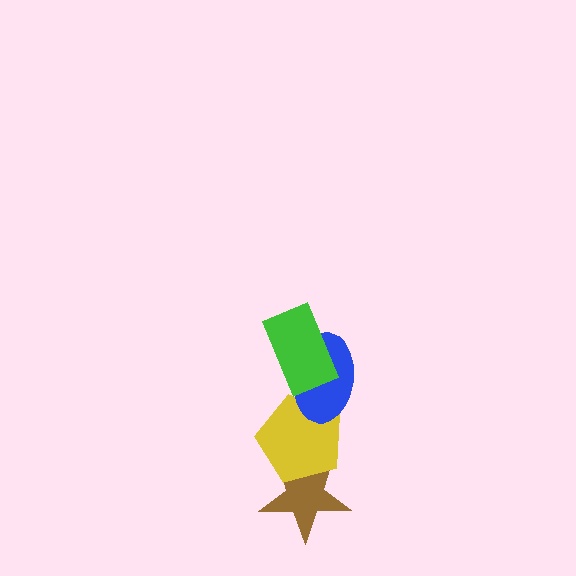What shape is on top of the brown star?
The yellow pentagon is on top of the brown star.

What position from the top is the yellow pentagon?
The yellow pentagon is 3rd from the top.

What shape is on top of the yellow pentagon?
The blue ellipse is on top of the yellow pentagon.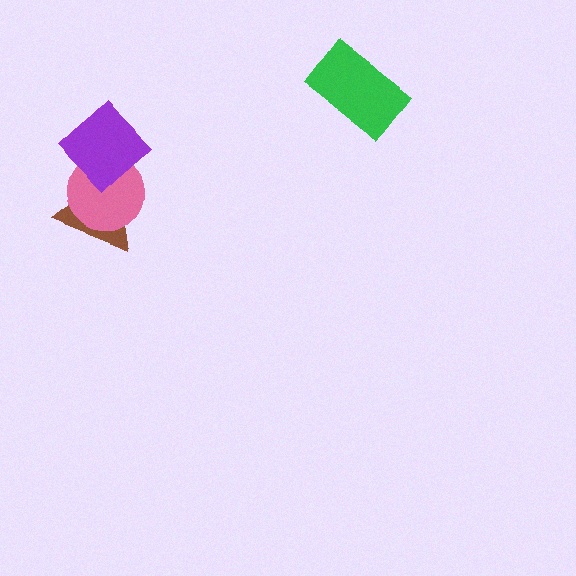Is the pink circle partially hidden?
Yes, it is partially covered by another shape.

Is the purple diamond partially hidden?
No, no other shape covers it.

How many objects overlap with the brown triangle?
2 objects overlap with the brown triangle.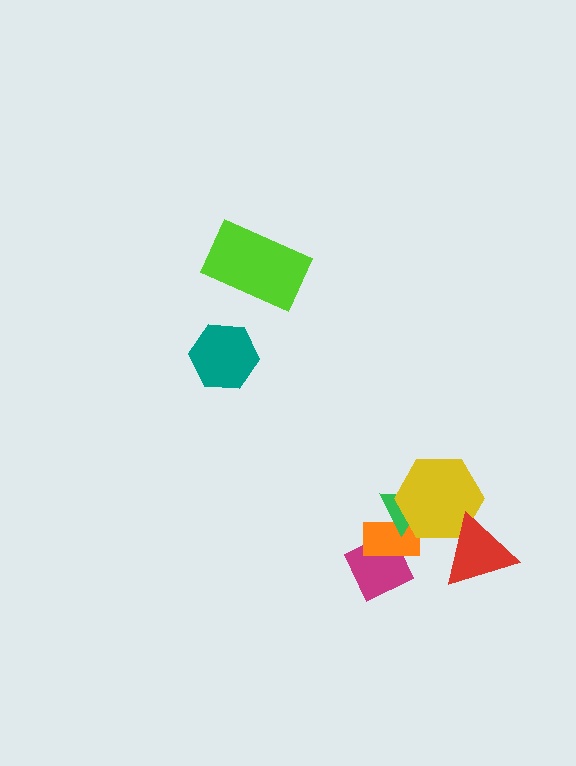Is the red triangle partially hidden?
No, no other shape covers it.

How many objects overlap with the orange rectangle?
3 objects overlap with the orange rectangle.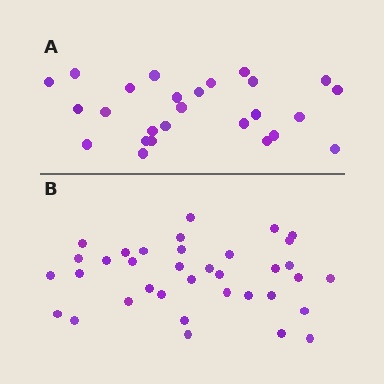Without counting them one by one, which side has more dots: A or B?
Region B (the bottom region) has more dots.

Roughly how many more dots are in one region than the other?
Region B has roughly 10 or so more dots than region A.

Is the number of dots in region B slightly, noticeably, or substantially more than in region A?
Region B has noticeably more, but not dramatically so. The ratio is roughly 1.4 to 1.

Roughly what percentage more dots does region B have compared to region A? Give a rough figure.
About 40% more.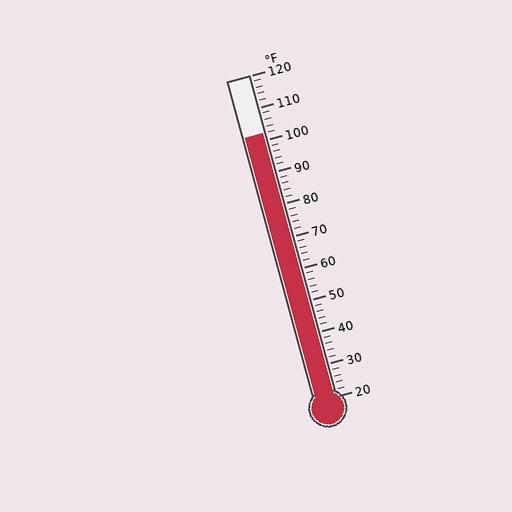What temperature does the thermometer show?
The thermometer shows approximately 102°F.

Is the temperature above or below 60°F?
The temperature is above 60°F.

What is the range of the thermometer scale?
The thermometer scale ranges from 20°F to 120°F.